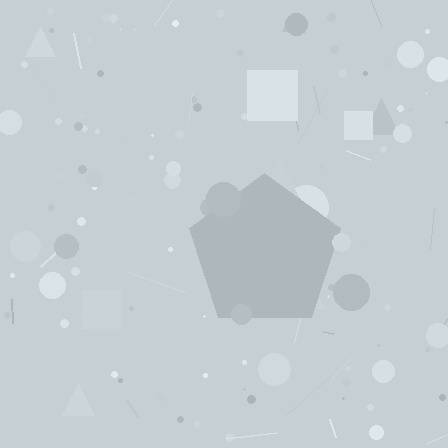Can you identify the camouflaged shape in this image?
The camouflaged shape is a pentagon.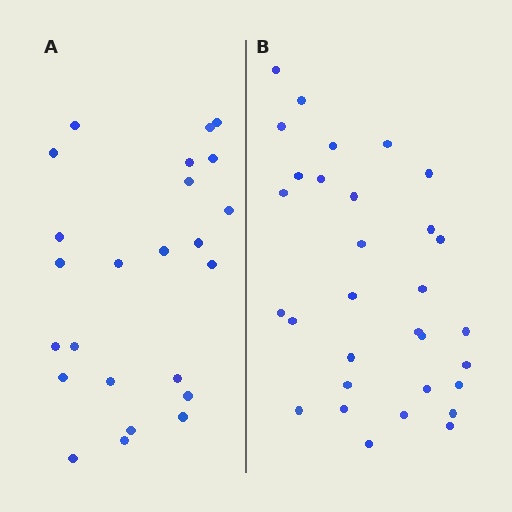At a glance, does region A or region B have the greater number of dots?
Region B (the right region) has more dots.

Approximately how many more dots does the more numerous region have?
Region B has roughly 8 or so more dots than region A.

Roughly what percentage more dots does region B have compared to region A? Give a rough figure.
About 30% more.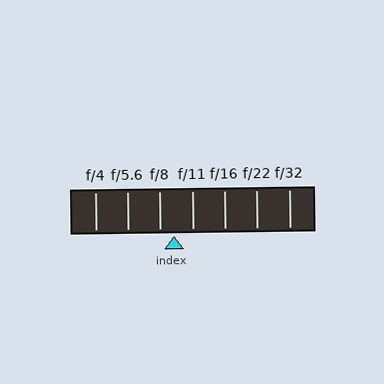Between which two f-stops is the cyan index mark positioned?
The index mark is between f/8 and f/11.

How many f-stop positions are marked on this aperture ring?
There are 7 f-stop positions marked.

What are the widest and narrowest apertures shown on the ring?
The widest aperture shown is f/4 and the narrowest is f/32.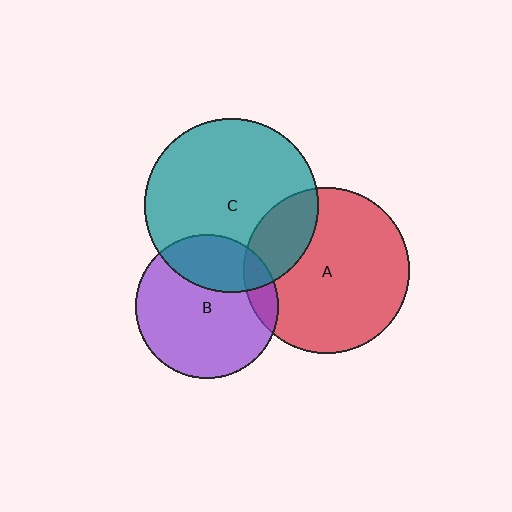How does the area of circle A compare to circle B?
Approximately 1.3 times.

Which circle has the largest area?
Circle C (teal).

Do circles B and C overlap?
Yes.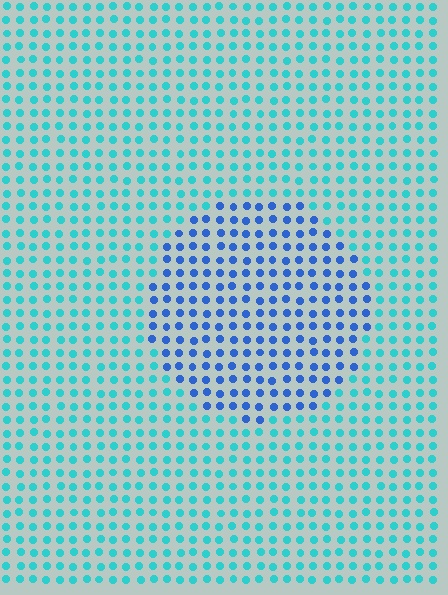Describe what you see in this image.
The image is filled with small cyan elements in a uniform arrangement. A circle-shaped region is visible where the elements are tinted to a slightly different hue, forming a subtle color boundary.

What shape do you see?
I see a circle.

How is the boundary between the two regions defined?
The boundary is defined purely by a slight shift in hue (about 40 degrees). Spacing, size, and orientation are identical on both sides.